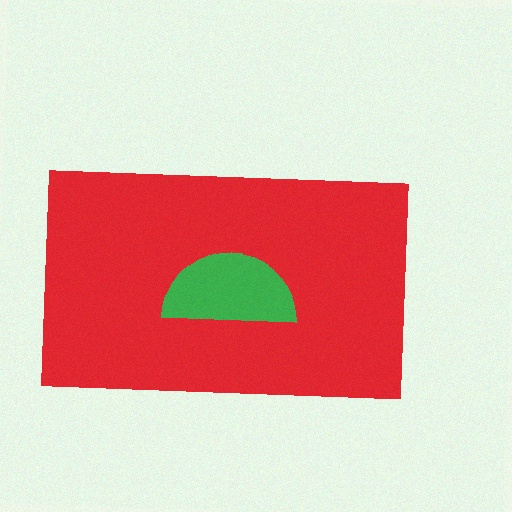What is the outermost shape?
The red rectangle.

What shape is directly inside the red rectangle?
The green semicircle.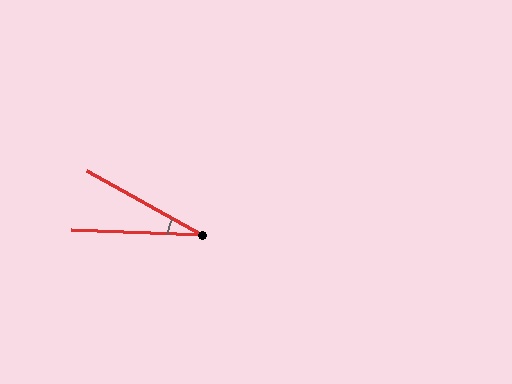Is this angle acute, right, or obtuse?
It is acute.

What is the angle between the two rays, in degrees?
Approximately 27 degrees.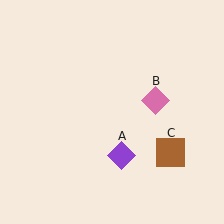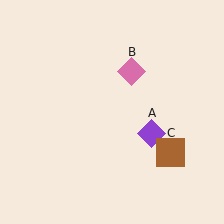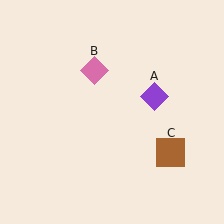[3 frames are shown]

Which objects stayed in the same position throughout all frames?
Brown square (object C) remained stationary.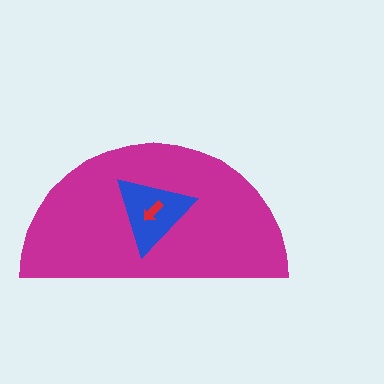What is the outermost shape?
The magenta semicircle.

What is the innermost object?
The red arrow.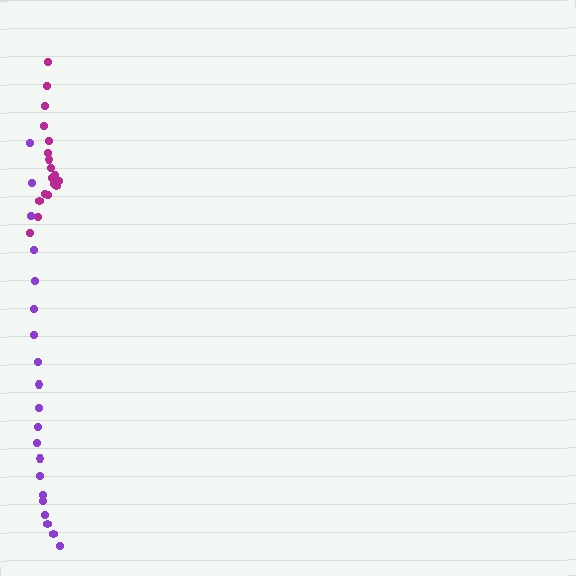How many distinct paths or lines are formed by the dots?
There are 2 distinct paths.